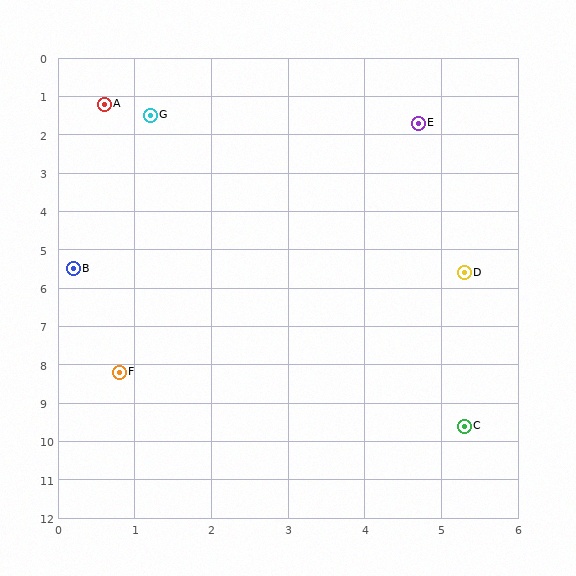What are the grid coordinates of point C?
Point C is at approximately (5.3, 9.6).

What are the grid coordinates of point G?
Point G is at approximately (1.2, 1.5).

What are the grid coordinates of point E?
Point E is at approximately (4.7, 1.7).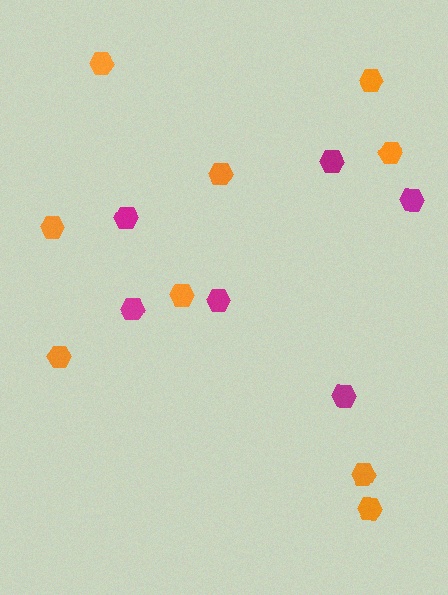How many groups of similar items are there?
There are 2 groups: one group of magenta hexagons (6) and one group of orange hexagons (9).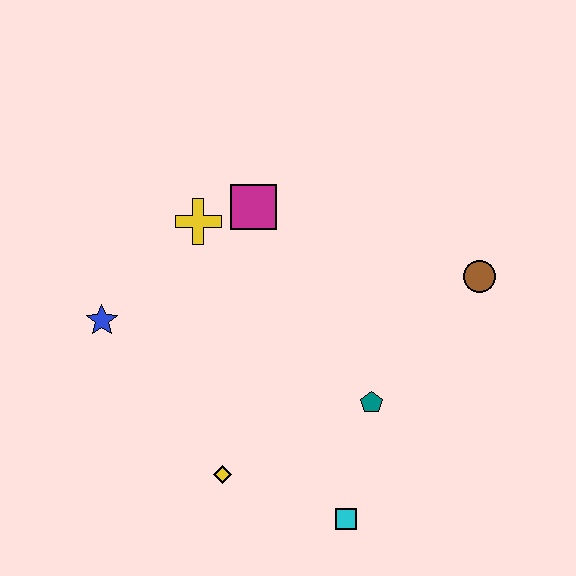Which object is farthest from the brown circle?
The blue star is farthest from the brown circle.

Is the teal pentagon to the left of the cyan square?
No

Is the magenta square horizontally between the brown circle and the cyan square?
No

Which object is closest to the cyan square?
The teal pentagon is closest to the cyan square.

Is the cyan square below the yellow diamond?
Yes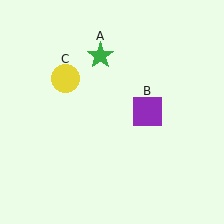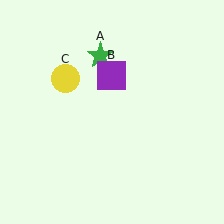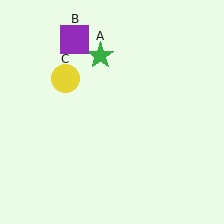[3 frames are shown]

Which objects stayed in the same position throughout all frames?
Green star (object A) and yellow circle (object C) remained stationary.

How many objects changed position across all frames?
1 object changed position: purple square (object B).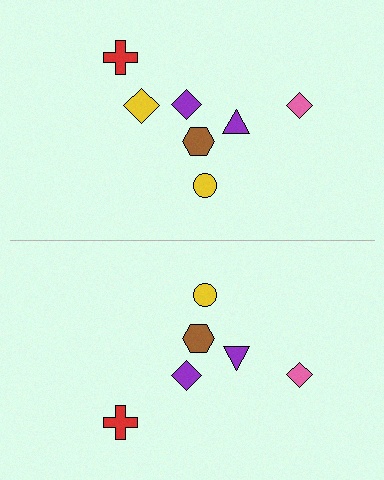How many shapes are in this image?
There are 13 shapes in this image.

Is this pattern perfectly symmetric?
No, the pattern is not perfectly symmetric. A yellow diamond is missing from the bottom side.